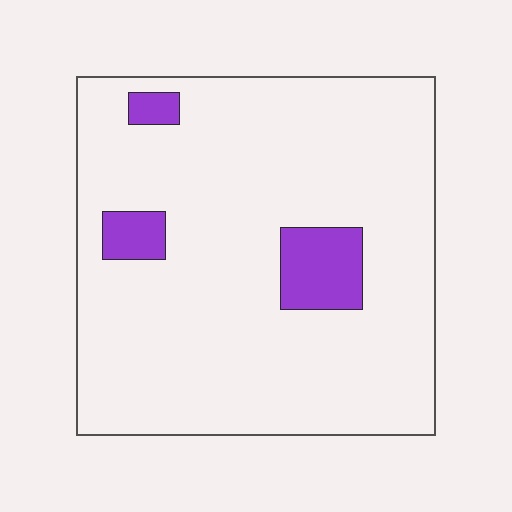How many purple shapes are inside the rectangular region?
3.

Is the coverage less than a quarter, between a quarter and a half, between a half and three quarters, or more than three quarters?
Less than a quarter.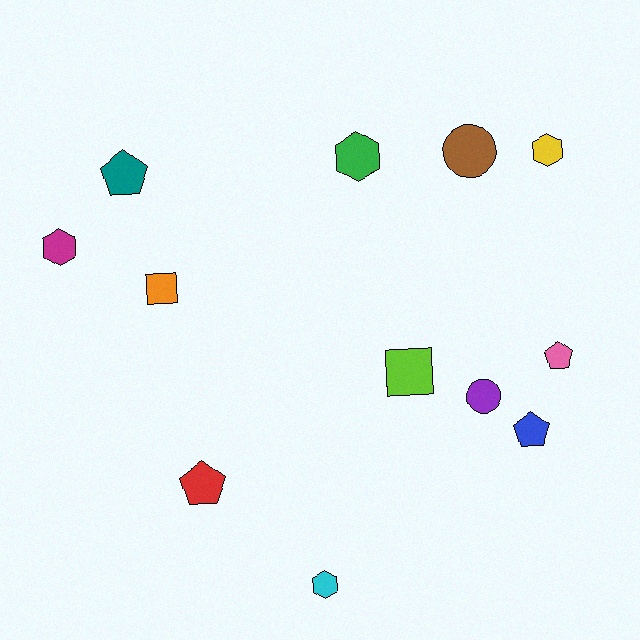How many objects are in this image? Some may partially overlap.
There are 12 objects.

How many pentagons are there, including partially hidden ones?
There are 4 pentagons.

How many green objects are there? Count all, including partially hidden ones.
There is 1 green object.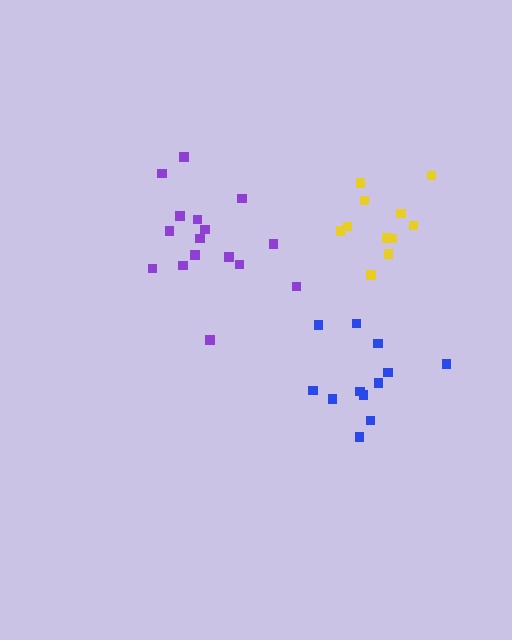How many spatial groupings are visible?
There are 3 spatial groupings.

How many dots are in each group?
Group 1: 16 dots, Group 2: 12 dots, Group 3: 11 dots (39 total).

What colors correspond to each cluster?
The clusters are colored: purple, blue, yellow.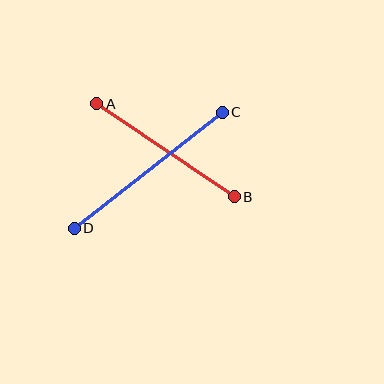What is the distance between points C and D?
The distance is approximately 188 pixels.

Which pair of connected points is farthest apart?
Points C and D are farthest apart.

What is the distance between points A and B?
The distance is approximately 166 pixels.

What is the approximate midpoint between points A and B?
The midpoint is at approximately (166, 150) pixels.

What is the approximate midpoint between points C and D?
The midpoint is at approximately (148, 170) pixels.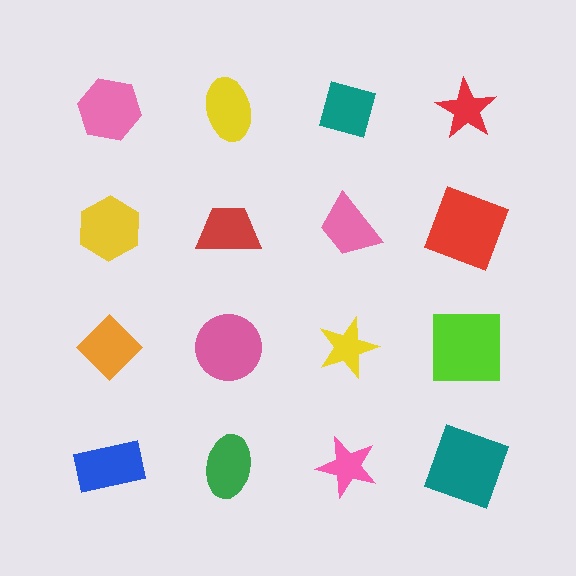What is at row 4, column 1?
A blue rectangle.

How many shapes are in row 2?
4 shapes.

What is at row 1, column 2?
A yellow ellipse.